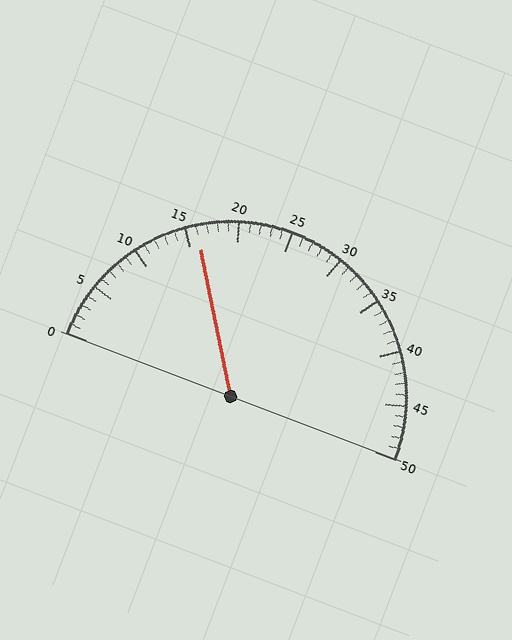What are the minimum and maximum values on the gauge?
The gauge ranges from 0 to 50.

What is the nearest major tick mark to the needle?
The nearest major tick mark is 15.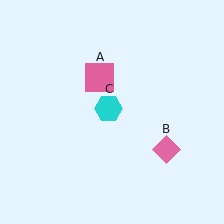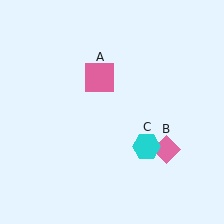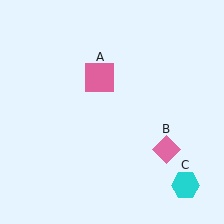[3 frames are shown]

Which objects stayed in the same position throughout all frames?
Pink square (object A) and pink diamond (object B) remained stationary.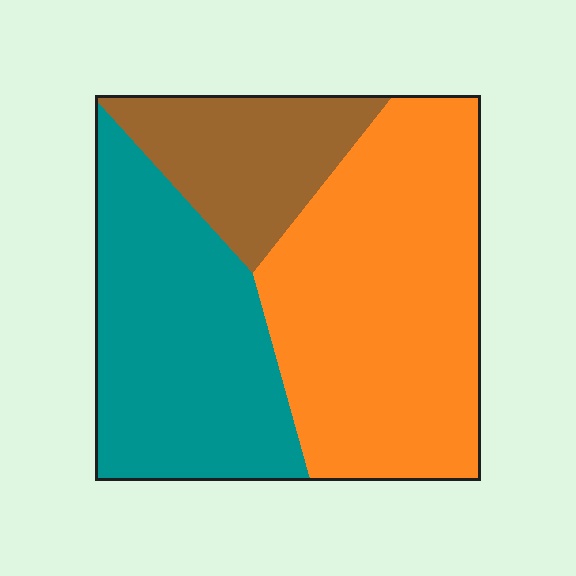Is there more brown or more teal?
Teal.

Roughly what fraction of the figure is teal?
Teal takes up about one third (1/3) of the figure.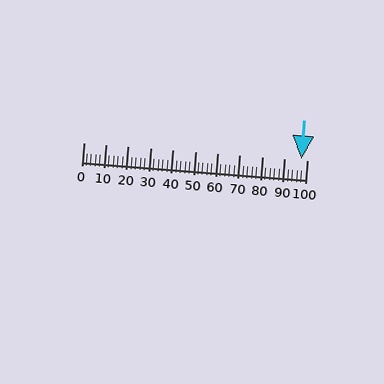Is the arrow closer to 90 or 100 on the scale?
The arrow is closer to 100.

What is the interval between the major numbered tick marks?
The major tick marks are spaced 10 units apart.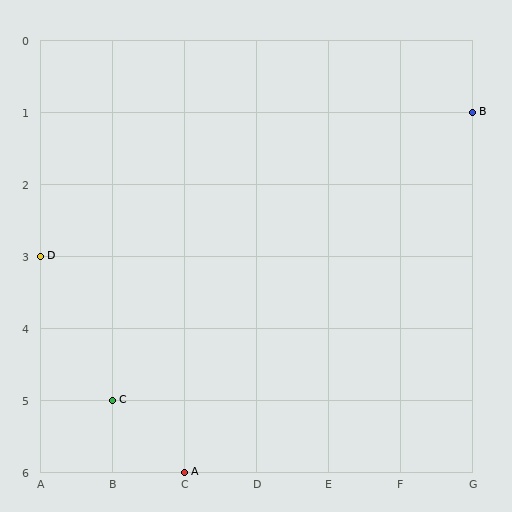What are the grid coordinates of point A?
Point A is at grid coordinates (C, 6).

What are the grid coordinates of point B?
Point B is at grid coordinates (G, 1).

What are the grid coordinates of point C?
Point C is at grid coordinates (B, 5).